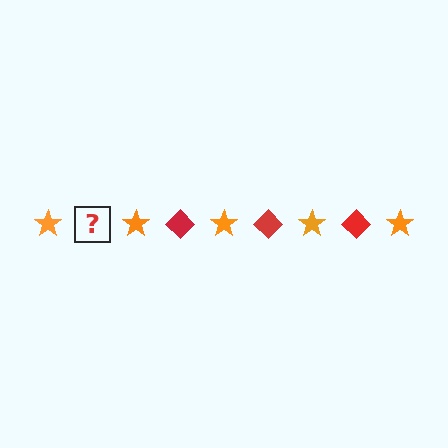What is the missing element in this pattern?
The missing element is a red diamond.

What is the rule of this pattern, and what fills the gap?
The rule is that the pattern alternates between orange star and red diamond. The gap should be filled with a red diamond.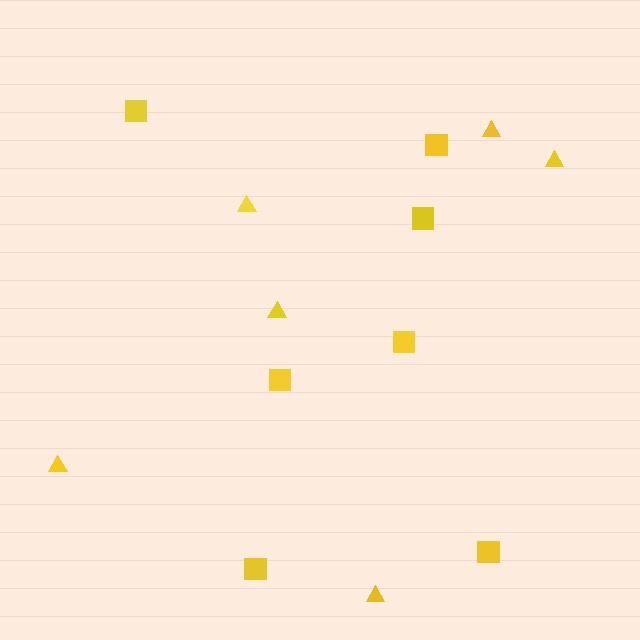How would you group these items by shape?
There are 2 groups: one group of triangles (6) and one group of squares (7).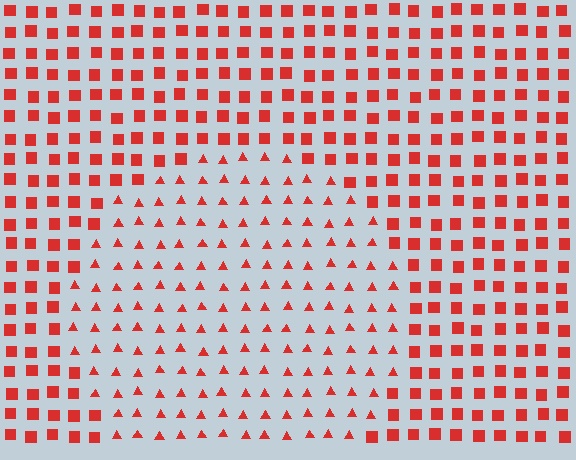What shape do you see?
I see a circle.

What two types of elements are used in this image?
The image uses triangles inside the circle region and squares outside it.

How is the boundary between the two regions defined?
The boundary is defined by a change in element shape: triangles inside vs. squares outside. All elements share the same color and spacing.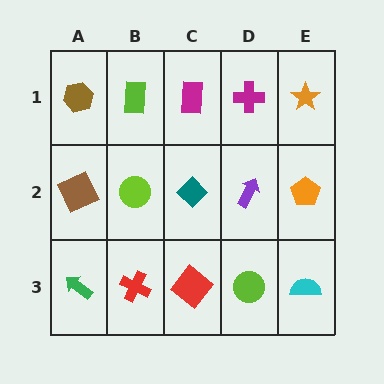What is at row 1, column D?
A magenta cross.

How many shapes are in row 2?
5 shapes.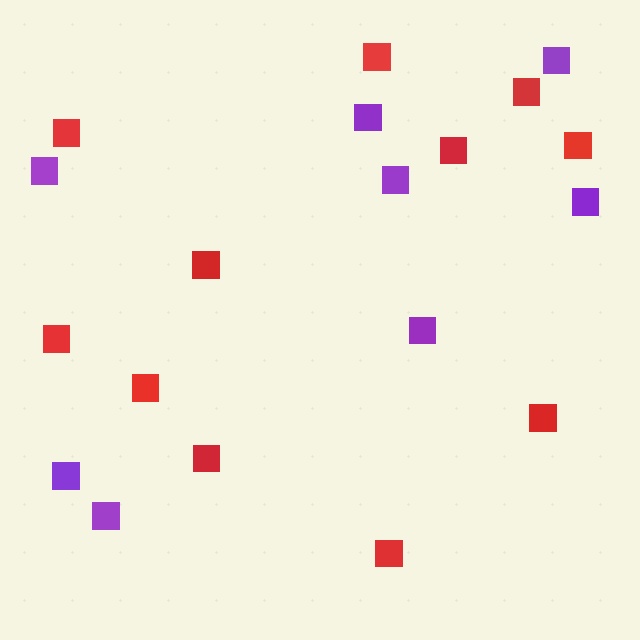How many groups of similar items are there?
There are 2 groups: one group of red squares (11) and one group of purple squares (8).